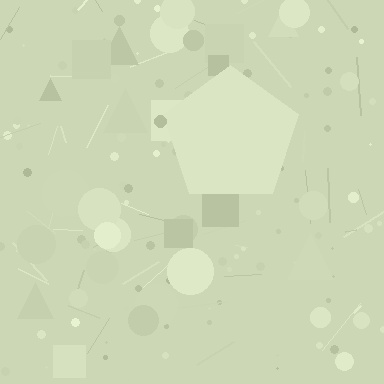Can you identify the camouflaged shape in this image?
The camouflaged shape is a pentagon.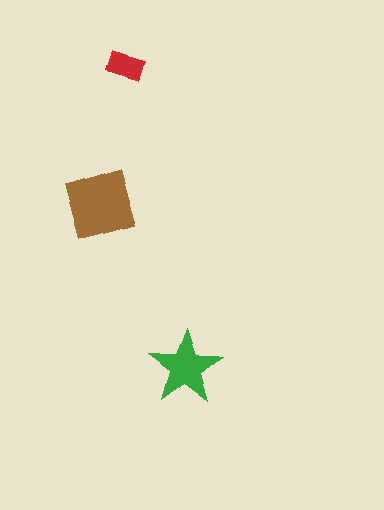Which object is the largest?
The brown diamond.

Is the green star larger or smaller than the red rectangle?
Larger.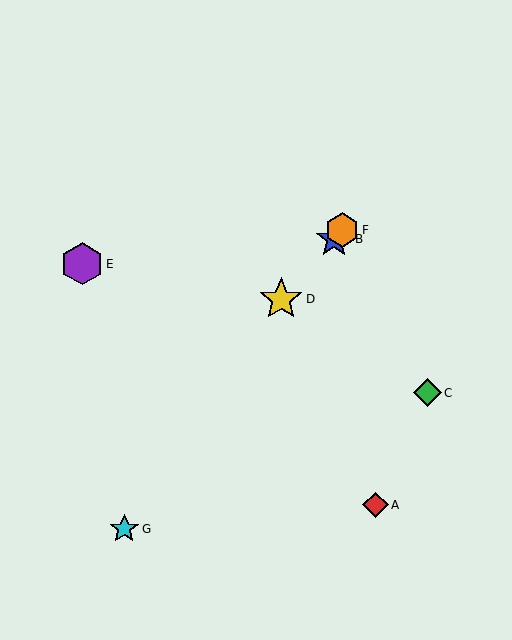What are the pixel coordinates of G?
Object G is at (124, 529).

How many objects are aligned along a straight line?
3 objects (B, D, F) are aligned along a straight line.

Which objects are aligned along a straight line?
Objects B, D, F are aligned along a straight line.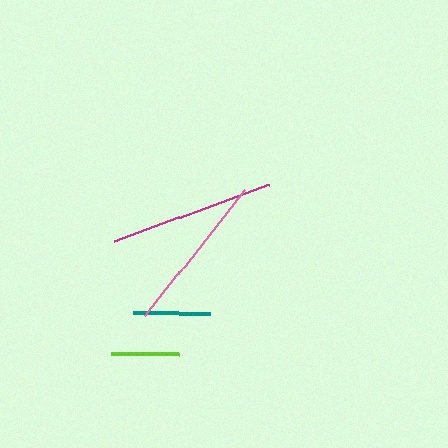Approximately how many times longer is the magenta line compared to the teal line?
The magenta line is approximately 2.2 times the length of the teal line.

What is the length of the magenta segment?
The magenta segment is approximately 166 pixels long.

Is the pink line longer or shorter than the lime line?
The pink line is longer than the lime line.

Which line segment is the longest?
The magenta line is the longest at approximately 166 pixels.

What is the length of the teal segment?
The teal segment is approximately 76 pixels long.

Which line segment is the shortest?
The lime line is the shortest at approximately 68 pixels.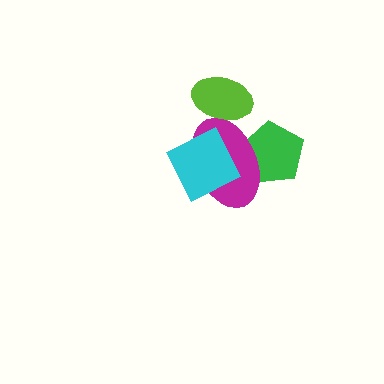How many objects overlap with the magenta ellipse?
3 objects overlap with the magenta ellipse.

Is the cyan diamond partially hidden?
No, no other shape covers it.